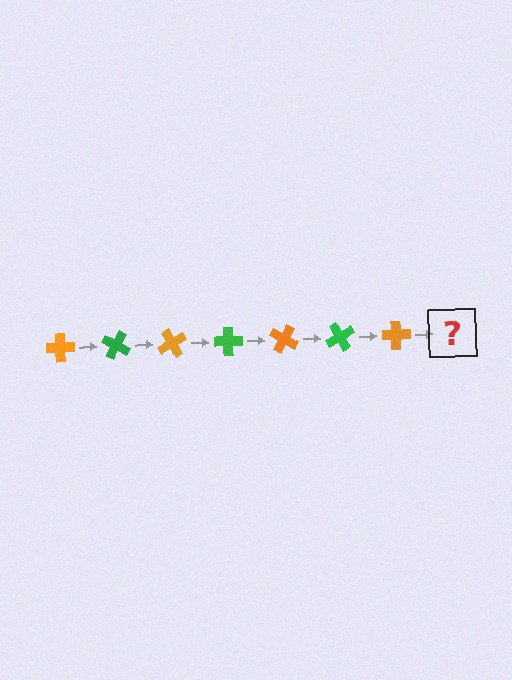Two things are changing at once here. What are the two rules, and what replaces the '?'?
The two rules are that it rotates 30 degrees each step and the color cycles through orange and green. The '?' should be a green cross, rotated 210 degrees from the start.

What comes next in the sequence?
The next element should be a green cross, rotated 210 degrees from the start.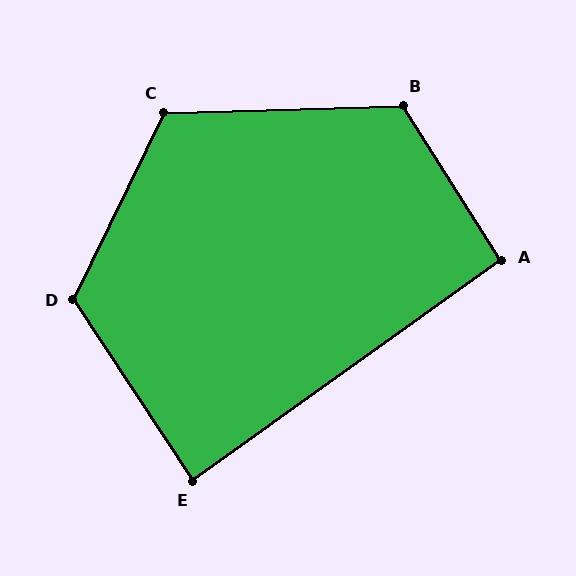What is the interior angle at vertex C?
Approximately 117 degrees (obtuse).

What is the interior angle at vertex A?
Approximately 93 degrees (approximately right).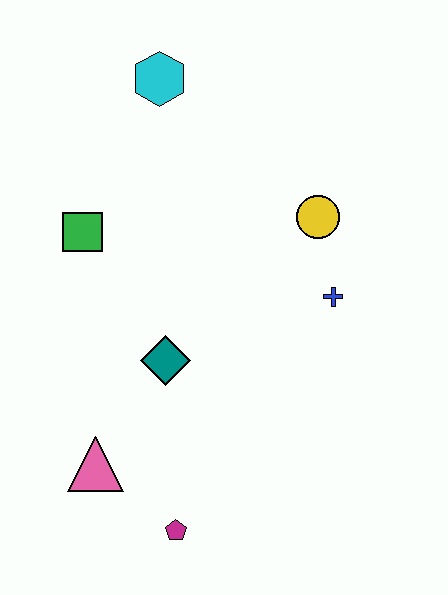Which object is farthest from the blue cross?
The pink triangle is farthest from the blue cross.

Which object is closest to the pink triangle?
The magenta pentagon is closest to the pink triangle.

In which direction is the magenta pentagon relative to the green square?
The magenta pentagon is below the green square.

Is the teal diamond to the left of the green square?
No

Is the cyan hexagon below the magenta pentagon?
No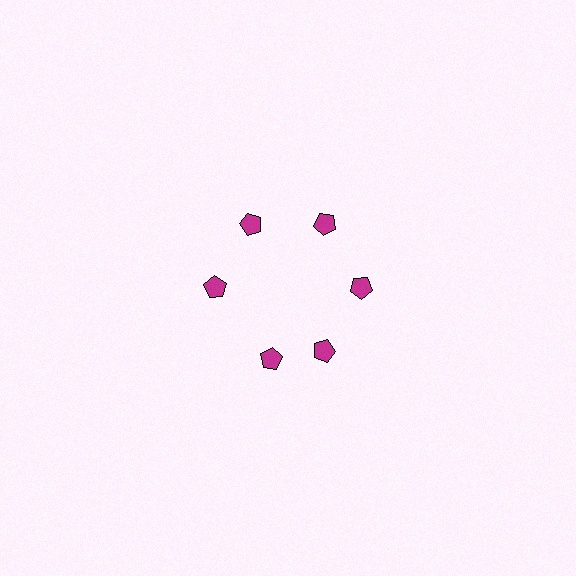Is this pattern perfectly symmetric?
No. The 6 magenta pentagons are arranged in a ring, but one element near the 7 o'clock position is rotated out of alignment along the ring, breaking the 6-fold rotational symmetry.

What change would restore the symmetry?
The symmetry would be restored by rotating it back into even spacing with its neighbors so that all 6 pentagons sit at equal angles and equal distance from the center.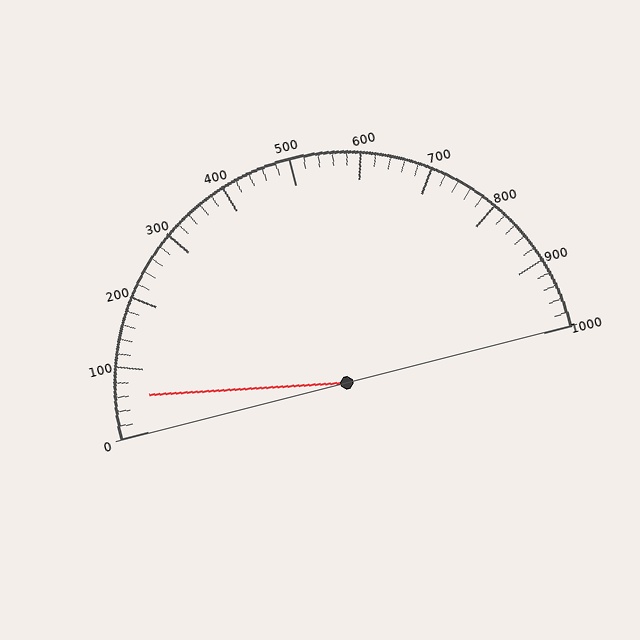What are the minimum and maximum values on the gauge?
The gauge ranges from 0 to 1000.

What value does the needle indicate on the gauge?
The needle indicates approximately 60.